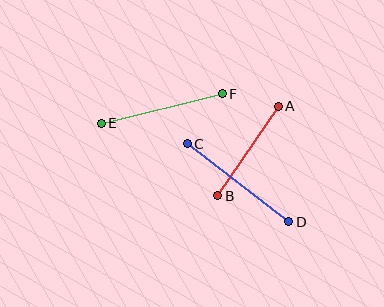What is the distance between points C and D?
The distance is approximately 128 pixels.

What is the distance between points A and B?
The distance is approximately 108 pixels.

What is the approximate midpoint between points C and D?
The midpoint is at approximately (238, 183) pixels.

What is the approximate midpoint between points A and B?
The midpoint is at approximately (248, 151) pixels.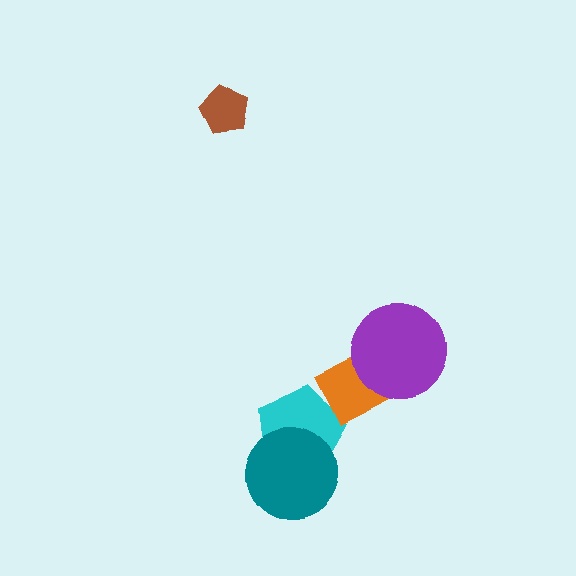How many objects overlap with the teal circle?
1 object overlaps with the teal circle.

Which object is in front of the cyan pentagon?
The teal circle is in front of the cyan pentagon.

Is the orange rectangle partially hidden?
Yes, it is partially covered by another shape.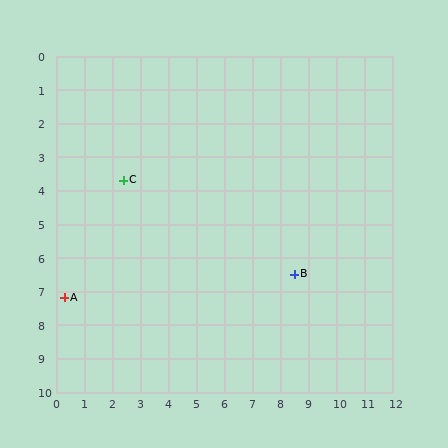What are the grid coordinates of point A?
Point A is at approximately (0.3, 7.2).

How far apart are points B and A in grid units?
Points B and A are about 8.2 grid units apart.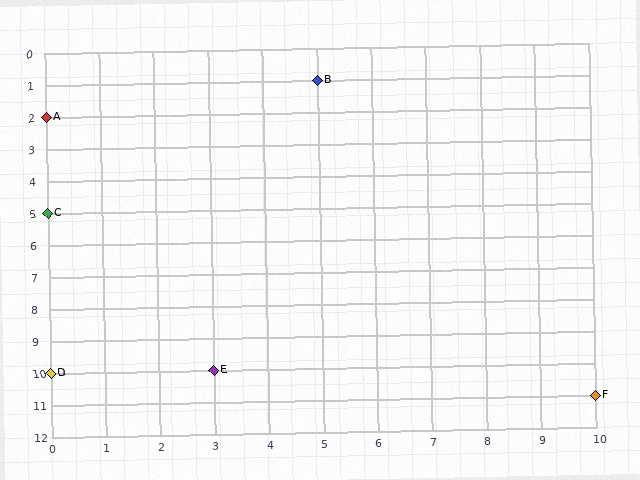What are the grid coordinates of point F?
Point F is at grid coordinates (10, 11).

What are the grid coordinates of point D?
Point D is at grid coordinates (0, 10).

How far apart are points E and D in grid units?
Points E and D are 3 columns apart.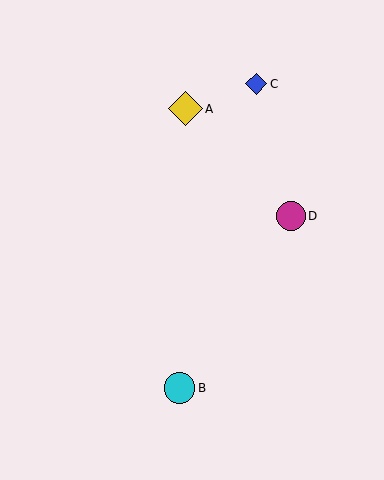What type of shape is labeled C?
Shape C is a blue diamond.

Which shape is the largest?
The yellow diamond (labeled A) is the largest.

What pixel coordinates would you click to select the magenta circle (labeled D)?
Click at (291, 216) to select the magenta circle D.